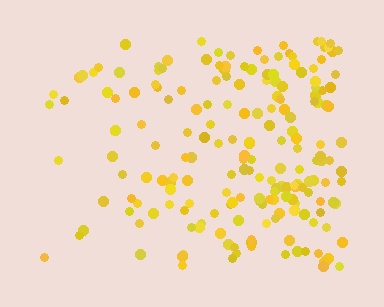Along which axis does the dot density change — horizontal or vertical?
Horizontal.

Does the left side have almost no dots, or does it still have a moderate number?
Still a moderate number, just noticeably fewer than the right.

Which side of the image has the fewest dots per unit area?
The left.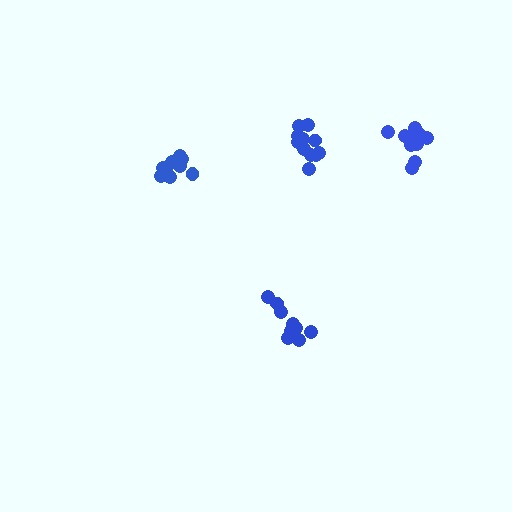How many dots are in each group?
Group 1: 12 dots, Group 2: 10 dots, Group 3: 9 dots, Group 4: 9 dots (40 total).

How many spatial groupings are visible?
There are 4 spatial groupings.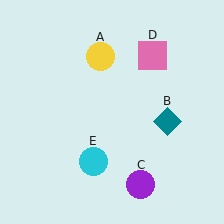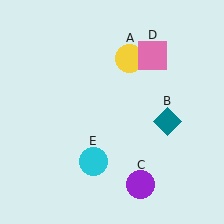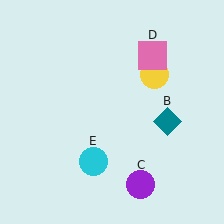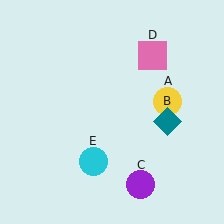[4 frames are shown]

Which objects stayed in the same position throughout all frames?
Teal diamond (object B) and purple circle (object C) and pink square (object D) and cyan circle (object E) remained stationary.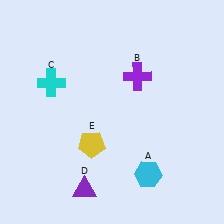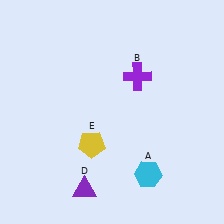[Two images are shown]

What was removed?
The cyan cross (C) was removed in Image 2.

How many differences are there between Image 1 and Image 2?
There is 1 difference between the two images.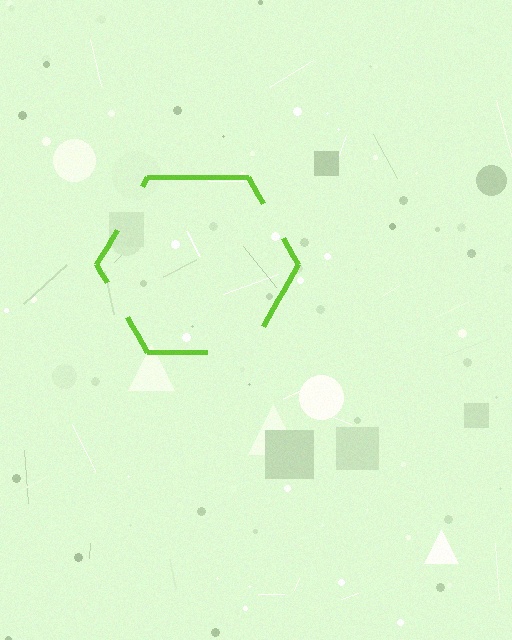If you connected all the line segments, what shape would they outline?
They would outline a hexagon.